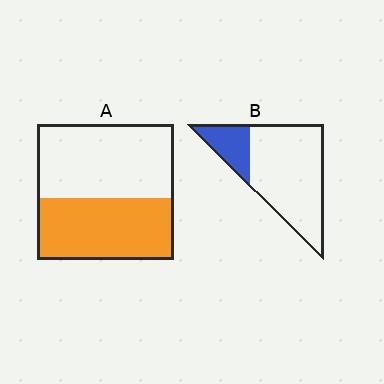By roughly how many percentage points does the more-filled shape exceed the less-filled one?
By roughly 25 percentage points (A over B).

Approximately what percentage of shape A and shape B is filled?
A is approximately 45% and B is approximately 20%.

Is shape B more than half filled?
No.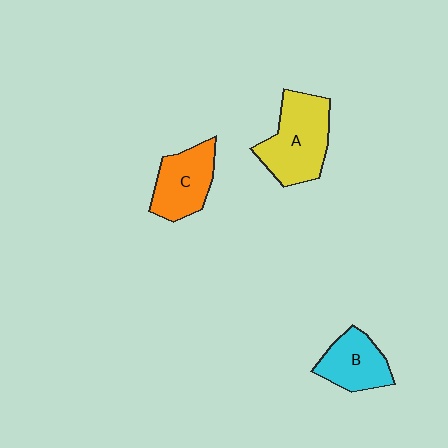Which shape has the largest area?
Shape A (yellow).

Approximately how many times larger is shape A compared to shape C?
Approximately 1.3 times.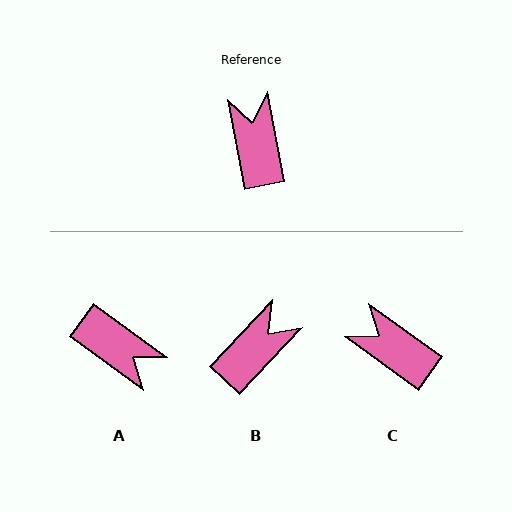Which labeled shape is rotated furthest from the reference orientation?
A, about 137 degrees away.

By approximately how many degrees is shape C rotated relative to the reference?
Approximately 44 degrees counter-clockwise.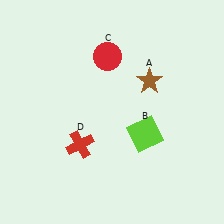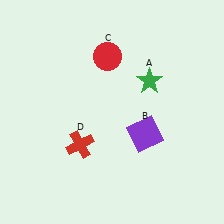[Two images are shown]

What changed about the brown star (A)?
In Image 1, A is brown. In Image 2, it changed to green.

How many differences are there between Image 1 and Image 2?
There are 2 differences between the two images.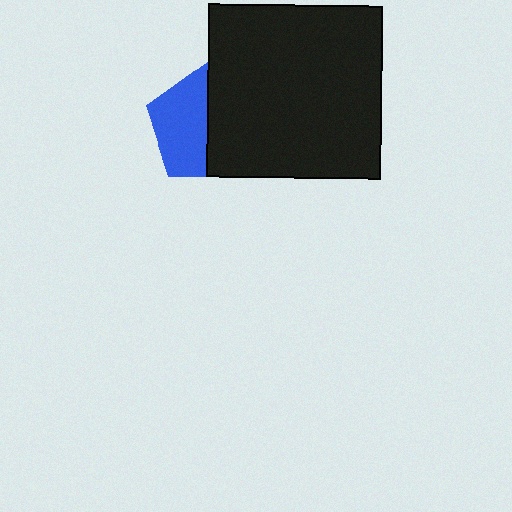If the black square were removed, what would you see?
You would see the complete blue pentagon.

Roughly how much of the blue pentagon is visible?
About half of it is visible (roughly 52%).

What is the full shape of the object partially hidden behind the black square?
The partially hidden object is a blue pentagon.